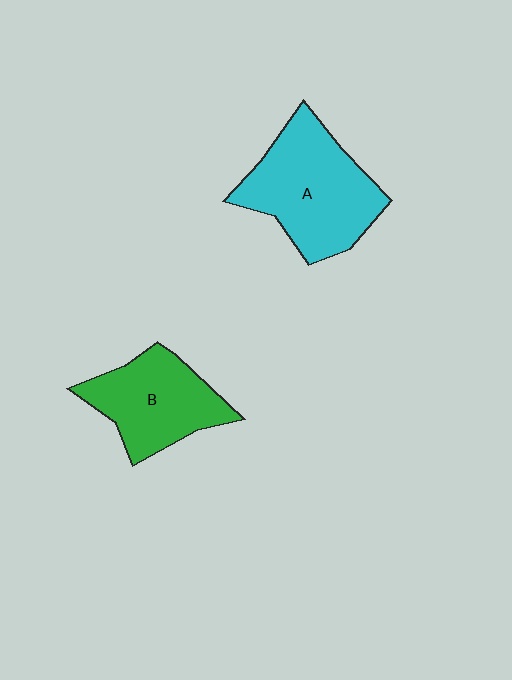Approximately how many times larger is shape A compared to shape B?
Approximately 1.3 times.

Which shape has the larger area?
Shape A (cyan).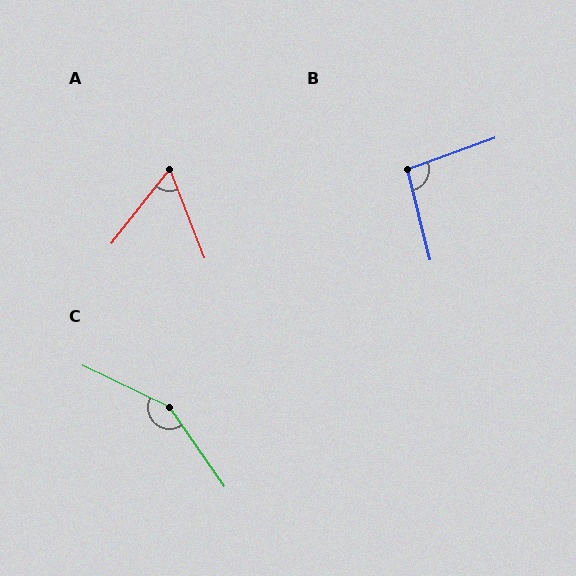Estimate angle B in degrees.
Approximately 96 degrees.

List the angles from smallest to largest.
A (59°), B (96°), C (150°).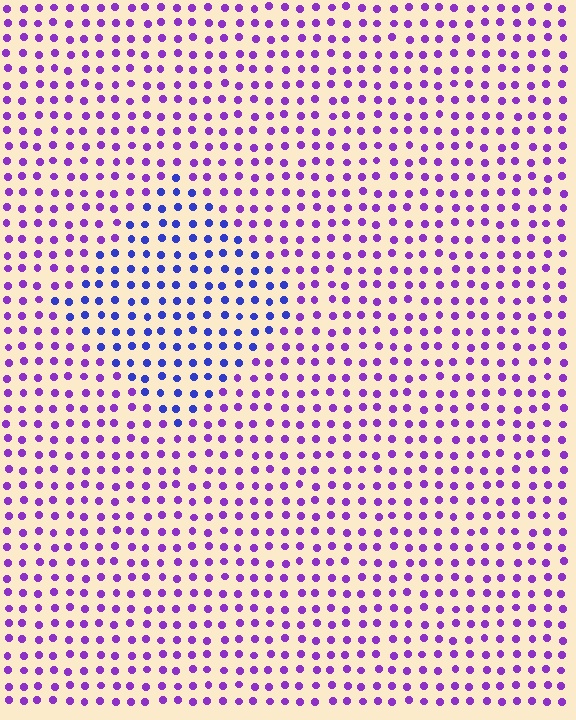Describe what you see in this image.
The image is filled with small purple elements in a uniform arrangement. A diamond-shaped region is visible where the elements are tinted to a slightly different hue, forming a subtle color boundary.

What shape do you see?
I see a diamond.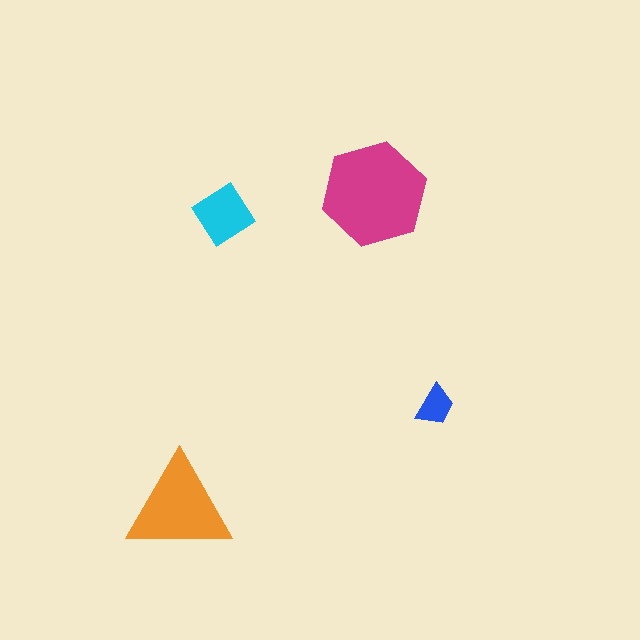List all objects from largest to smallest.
The magenta hexagon, the orange triangle, the cyan diamond, the blue trapezoid.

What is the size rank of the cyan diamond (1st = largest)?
3rd.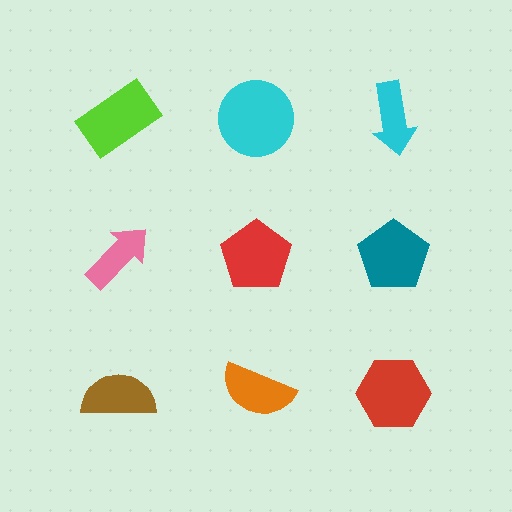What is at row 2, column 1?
A pink arrow.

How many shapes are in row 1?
3 shapes.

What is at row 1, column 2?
A cyan circle.